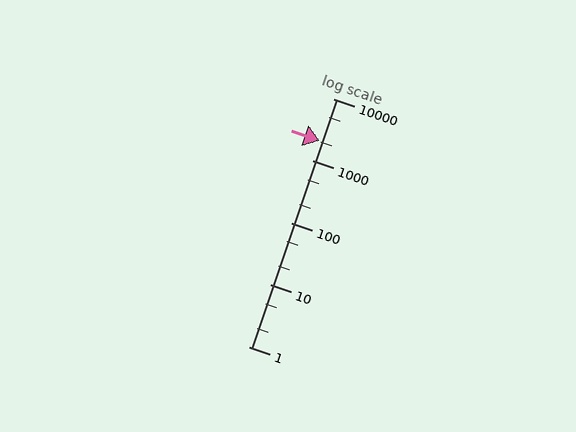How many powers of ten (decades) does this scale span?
The scale spans 4 decades, from 1 to 10000.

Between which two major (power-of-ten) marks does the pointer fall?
The pointer is between 1000 and 10000.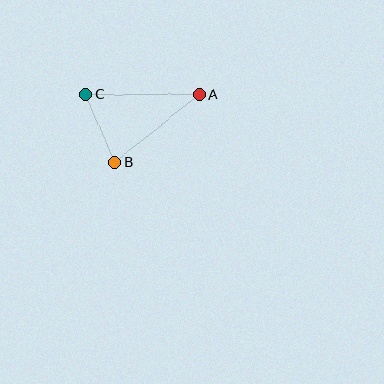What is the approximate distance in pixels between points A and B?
The distance between A and B is approximately 108 pixels.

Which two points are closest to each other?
Points B and C are closest to each other.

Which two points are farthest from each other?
Points A and C are farthest from each other.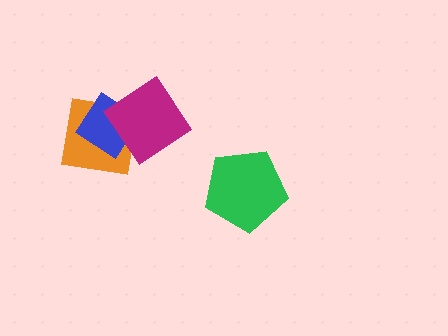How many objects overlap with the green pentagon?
0 objects overlap with the green pentagon.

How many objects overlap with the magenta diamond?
2 objects overlap with the magenta diamond.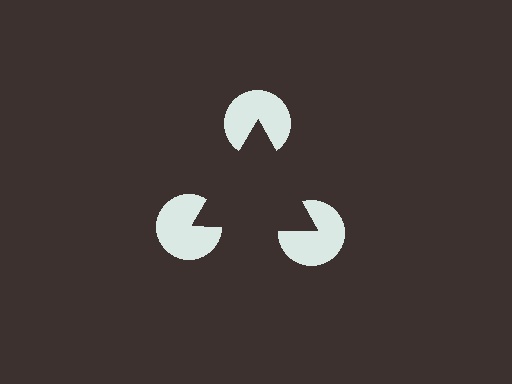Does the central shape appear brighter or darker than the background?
It typically appears slightly darker than the background, even though no actual brightness change is drawn.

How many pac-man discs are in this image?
There are 3 — one at each vertex of the illusory triangle.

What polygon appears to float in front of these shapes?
An illusory triangle — its edges are inferred from the aligned wedge cuts in the pac-man discs, not physically drawn.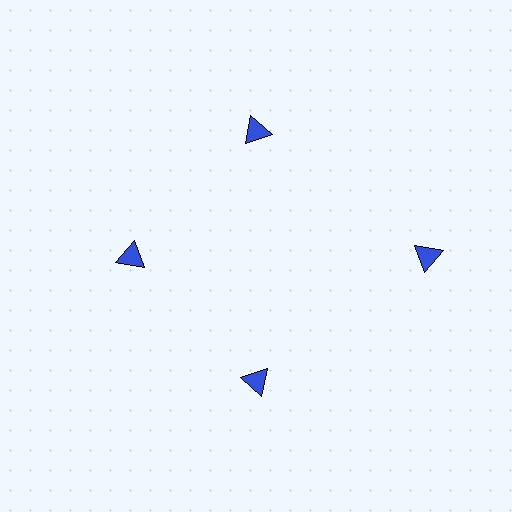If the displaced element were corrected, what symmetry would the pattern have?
It would have 4-fold rotational symmetry — the pattern would map onto itself every 90 degrees.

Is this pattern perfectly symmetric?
No. The 4 blue triangles are arranged in a ring, but one element near the 3 o'clock position is pushed outward from the center, breaking the 4-fold rotational symmetry.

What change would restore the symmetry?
The symmetry would be restored by moving it inward, back onto the ring so that all 4 triangles sit at equal angles and equal distance from the center.